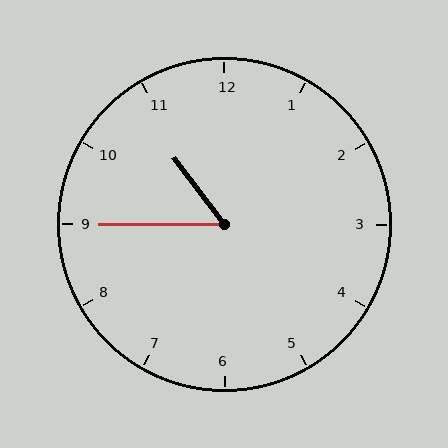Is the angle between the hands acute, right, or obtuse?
It is acute.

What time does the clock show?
10:45.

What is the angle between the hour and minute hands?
Approximately 52 degrees.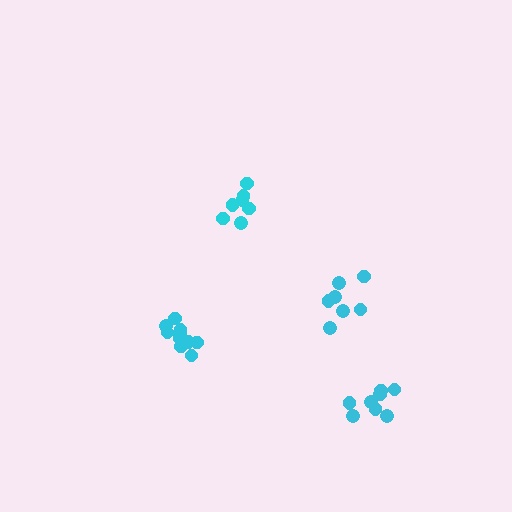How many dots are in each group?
Group 1: 10 dots, Group 2: 7 dots, Group 3: 7 dots, Group 4: 8 dots (32 total).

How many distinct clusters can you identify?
There are 4 distinct clusters.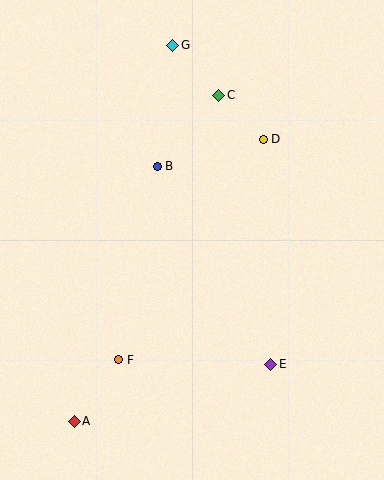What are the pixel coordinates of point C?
Point C is at (219, 95).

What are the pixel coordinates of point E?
Point E is at (271, 364).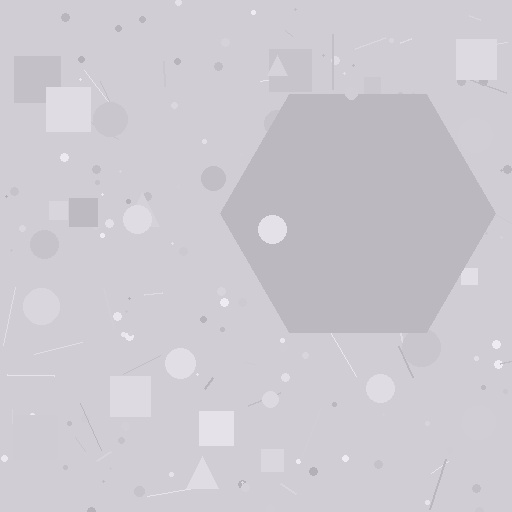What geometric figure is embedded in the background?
A hexagon is embedded in the background.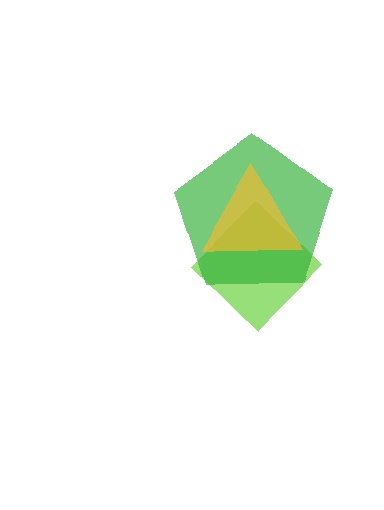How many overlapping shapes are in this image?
There are 3 overlapping shapes in the image.